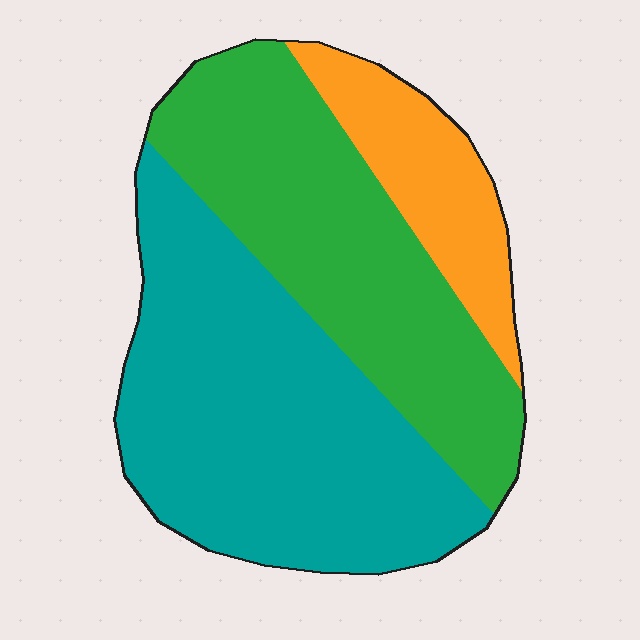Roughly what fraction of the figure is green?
Green covers roughly 40% of the figure.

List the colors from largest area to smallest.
From largest to smallest: teal, green, orange.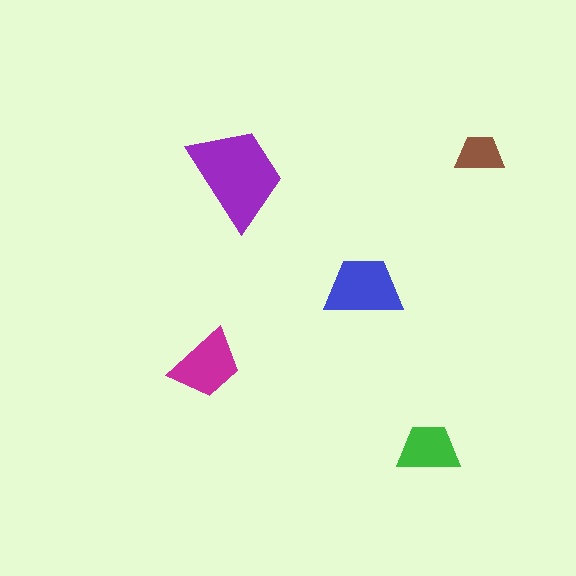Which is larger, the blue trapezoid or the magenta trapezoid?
The blue one.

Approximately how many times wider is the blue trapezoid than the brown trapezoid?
About 1.5 times wider.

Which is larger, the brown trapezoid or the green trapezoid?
The green one.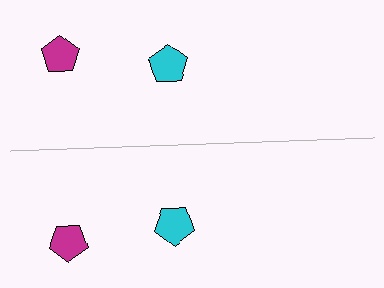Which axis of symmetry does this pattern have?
The pattern has a horizontal axis of symmetry running through the center of the image.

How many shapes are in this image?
There are 4 shapes in this image.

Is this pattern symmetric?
Yes, this pattern has bilateral (reflection) symmetry.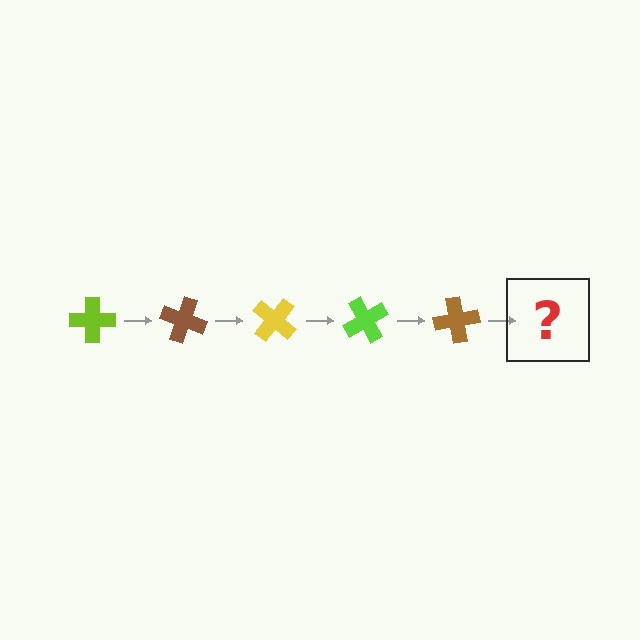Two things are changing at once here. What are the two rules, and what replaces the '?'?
The two rules are that it rotates 20 degrees each step and the color cycles through lime, brown, and yellow. The '?' should be a yellow cross, rotated 100 degrees from the start.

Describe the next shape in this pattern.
It should be a yellow cross, rotated 100 degrees from the start.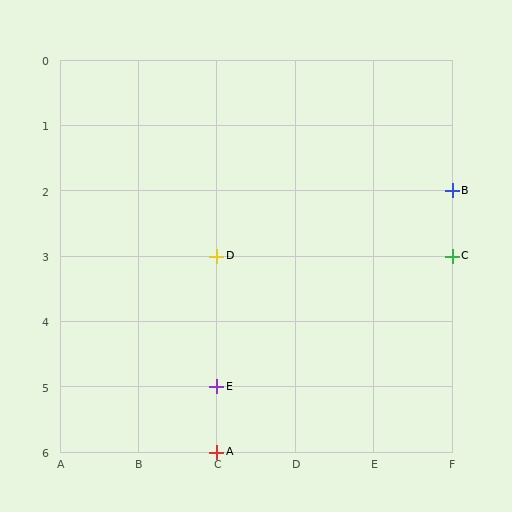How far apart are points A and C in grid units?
Points A and C are 3 columns and 3 rows apart (about 4.2 grid units diagonally).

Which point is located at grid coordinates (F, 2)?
Point B is at (F, 2).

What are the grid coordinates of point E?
Point E is at grid coordinates (C, 5).